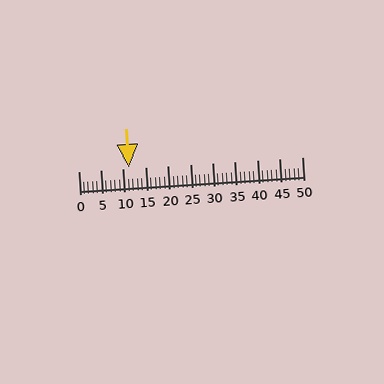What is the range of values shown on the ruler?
The ruler shows values from 0 to 50.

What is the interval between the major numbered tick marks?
The major tick marks are spaced 5 units apart.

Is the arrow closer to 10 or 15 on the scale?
The arrow is closer to 10.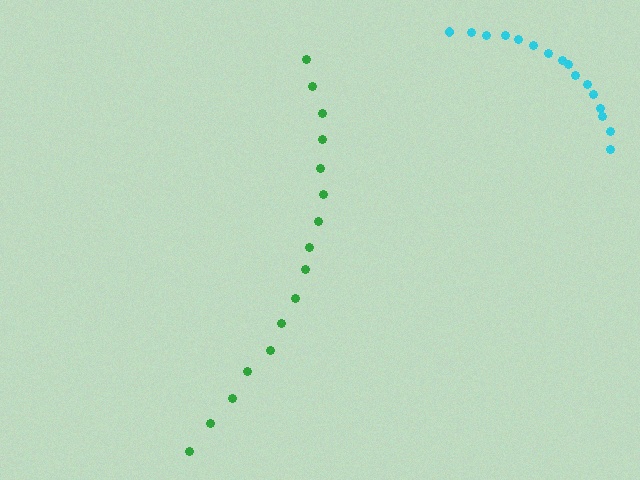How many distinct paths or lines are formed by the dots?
There are 2 distinct paths.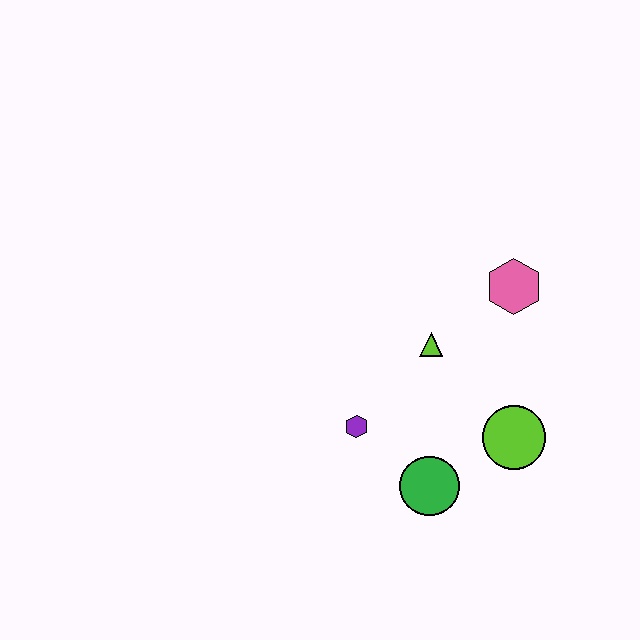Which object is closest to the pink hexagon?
The lime triangle is closest to the pink hexagon.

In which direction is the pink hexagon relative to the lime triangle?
The pink hexagon is to the right of the lime triangle.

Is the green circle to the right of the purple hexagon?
Yes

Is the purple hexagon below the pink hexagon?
Yes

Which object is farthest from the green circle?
The pink hexagon is farthest from the green circle.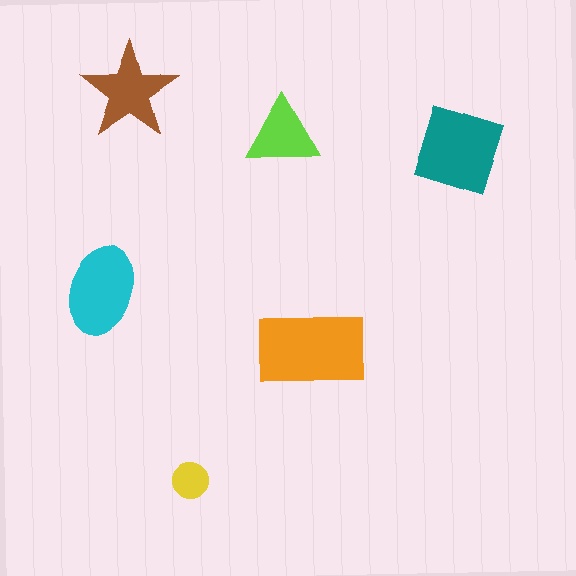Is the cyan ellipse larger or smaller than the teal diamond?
Smaller.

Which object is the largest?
The orange rectangle.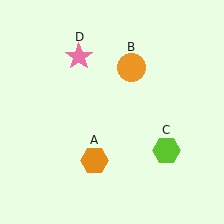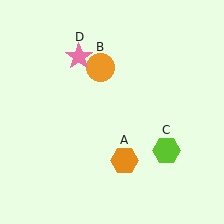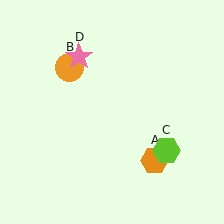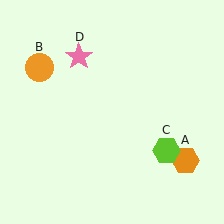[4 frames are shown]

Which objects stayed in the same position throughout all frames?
Lime hexagon (object C) and pink star (object D) remained stationary.